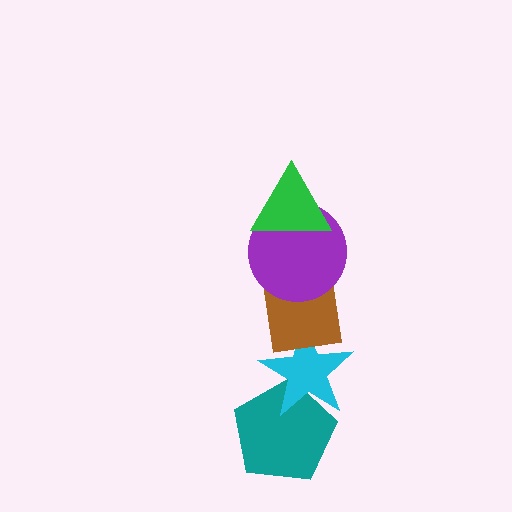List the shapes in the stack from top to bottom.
From top to bottom: the green triangle, the purple circle, the brown square, the cyan star, the teal pentagon.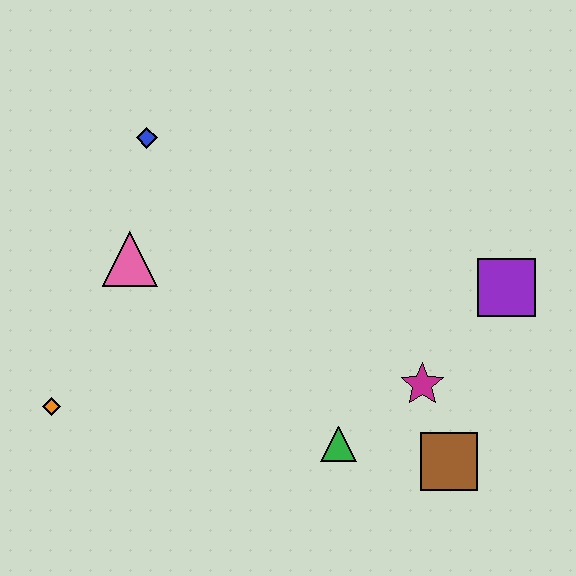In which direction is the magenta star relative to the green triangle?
The magenta star is to the right of the green triangle.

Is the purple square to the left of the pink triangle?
No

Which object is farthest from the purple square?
The orange diamond is farthest from the purple square.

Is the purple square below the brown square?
No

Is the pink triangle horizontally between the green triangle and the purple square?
No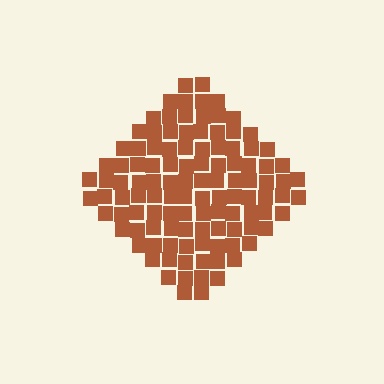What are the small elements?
The small elements are squares.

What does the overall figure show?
The overall figure shows a diamond.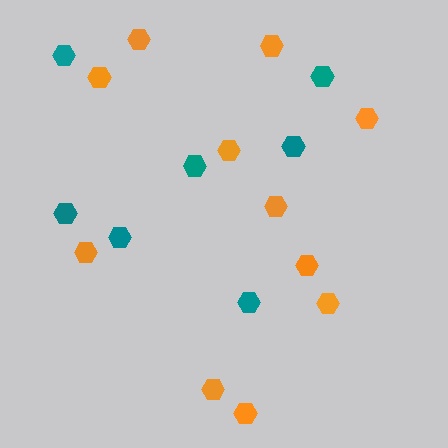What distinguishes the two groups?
There are 2 groups: one group of orange hexagons (11) and one group of teal hexagons (7).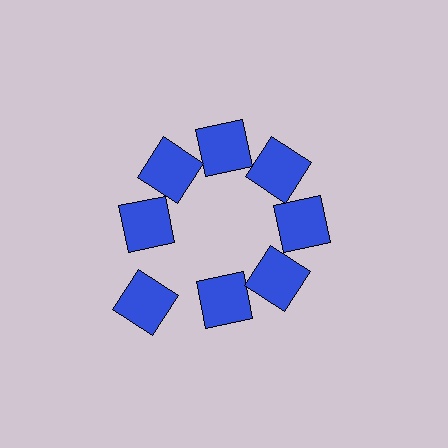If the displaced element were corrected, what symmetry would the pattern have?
It would have 8-fold rotational symmetry — the pattern would map onto itself every 45 degrees.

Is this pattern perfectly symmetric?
No. The 8 blue squares are arranged in a ring, but one element near the 8 o'clock position is pushed outward from the center, breaking the 8-fold rotational symmetry.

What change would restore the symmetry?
The symmetry would be restored by moving it inward, back onto the ring so that all 8 squares sit at equal angles and equal distance from the center.